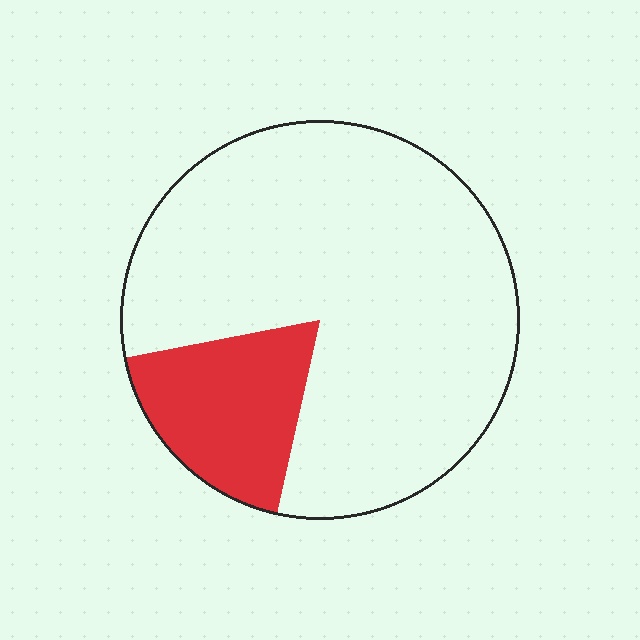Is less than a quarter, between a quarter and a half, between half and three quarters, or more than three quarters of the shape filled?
Less than a quarter.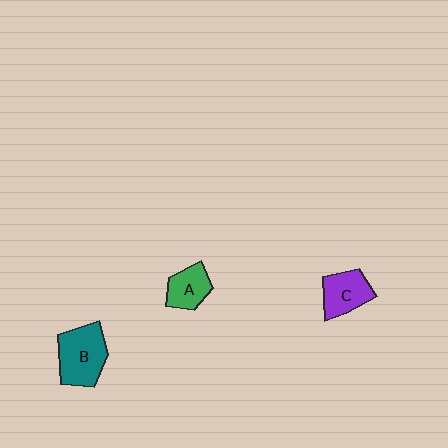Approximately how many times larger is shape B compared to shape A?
Approximately 1.6 times.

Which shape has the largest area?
Shape B (teal).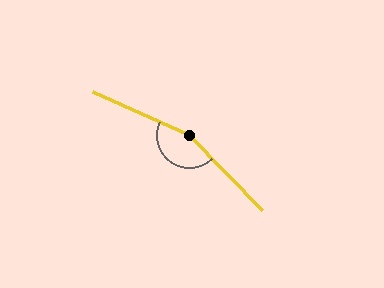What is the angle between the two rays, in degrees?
Approximately 159 degrees.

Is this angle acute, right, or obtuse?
It is obtuse.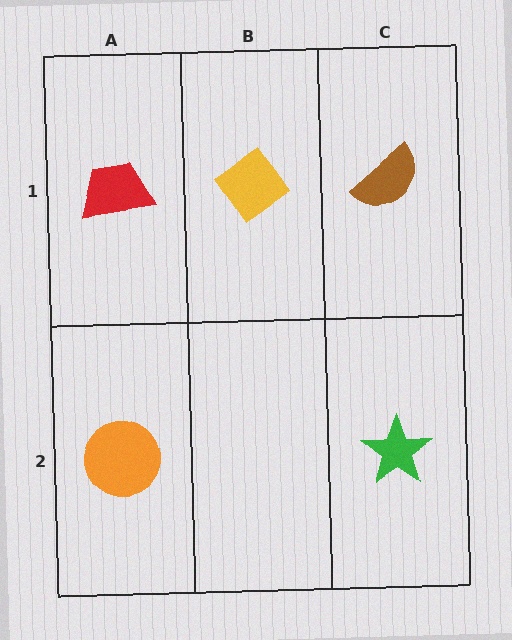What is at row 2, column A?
An orange circle.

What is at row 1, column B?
A yellow diamond.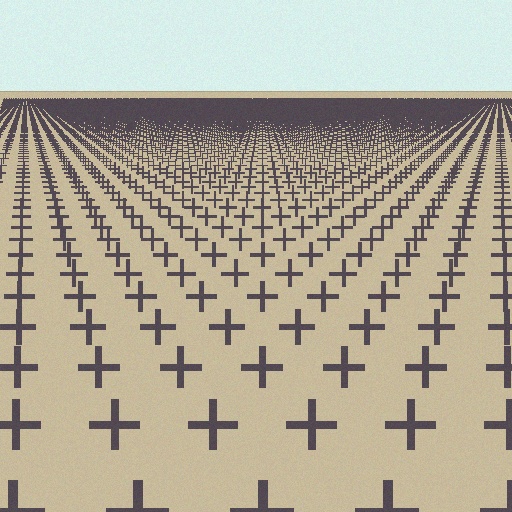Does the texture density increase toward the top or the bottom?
Density increases toward the top.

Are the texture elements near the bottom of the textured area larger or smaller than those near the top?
Larger. Near the bottom, elements are closer to the viewer and appear at a bigger on-screen size.